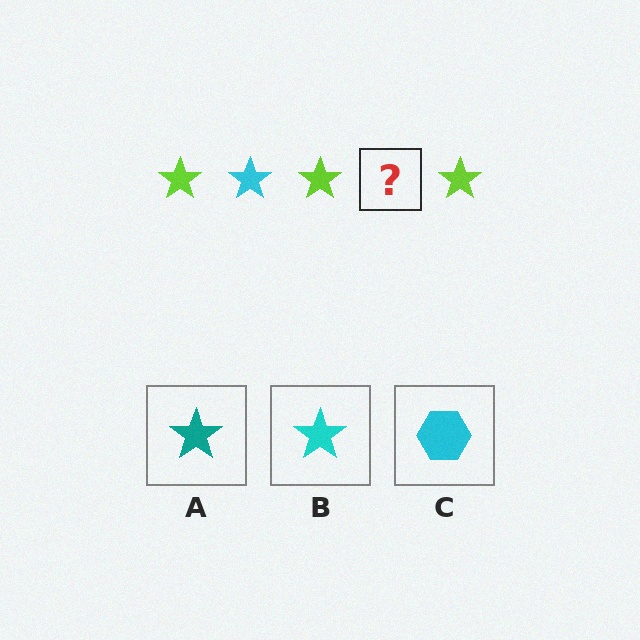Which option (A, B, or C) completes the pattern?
B.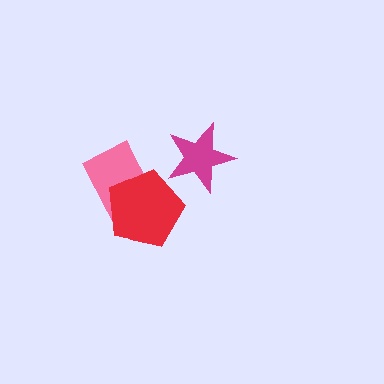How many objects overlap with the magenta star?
0 objects overlap with the magenta star.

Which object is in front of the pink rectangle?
The red pentagon is in front of the pink rectangle.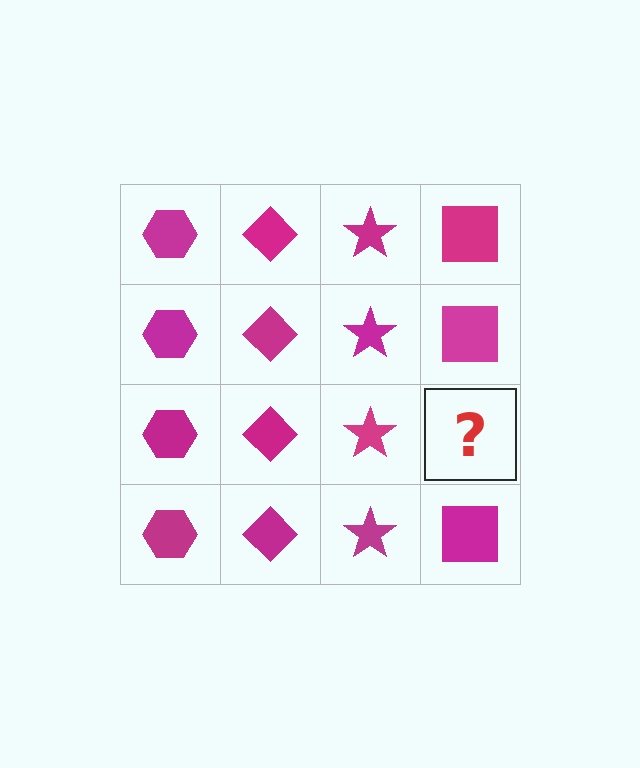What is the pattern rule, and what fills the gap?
The rule is that each column has a consistent shape. The gap should be filled with a magenta square.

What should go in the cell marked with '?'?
The missing cell should contain a magenta square.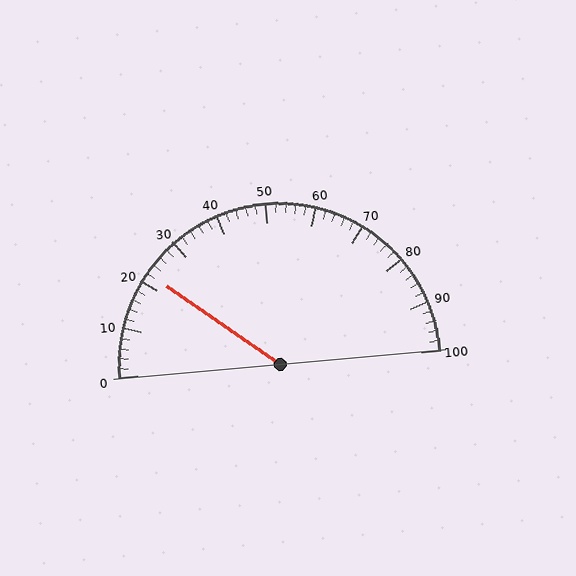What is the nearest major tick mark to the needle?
The nearest major tick mark is 20.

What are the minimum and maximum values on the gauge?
The gauge ranges from 0 to 100.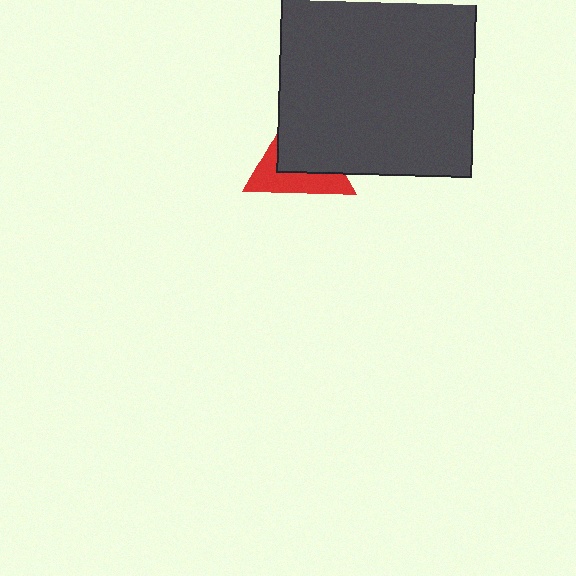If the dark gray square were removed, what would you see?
You would see the complete red triangle.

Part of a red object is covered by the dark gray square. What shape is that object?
It is a triangle.